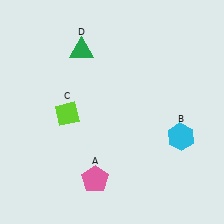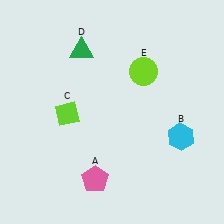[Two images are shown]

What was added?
A lime circle (E) was added in Image 2.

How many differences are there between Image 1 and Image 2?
There is 1 difference between the two images.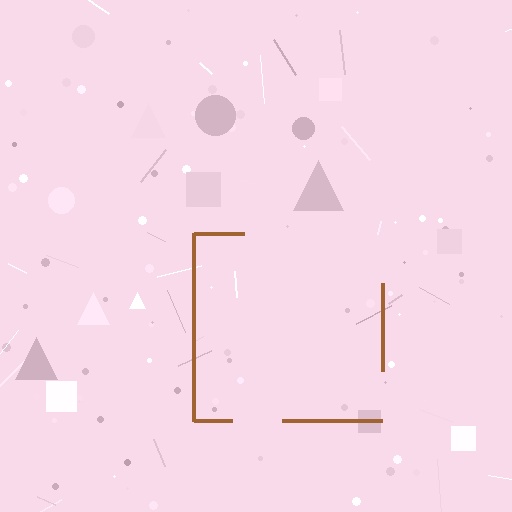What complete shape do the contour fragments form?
The contour fragments form a square.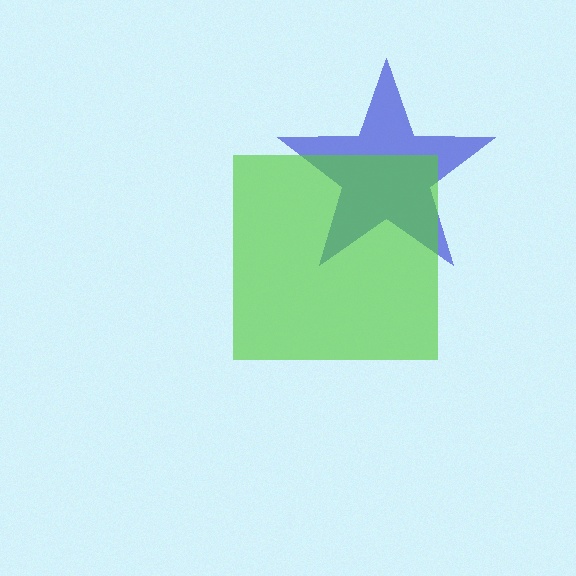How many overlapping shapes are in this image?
There are 2 overlapping shapes in the image.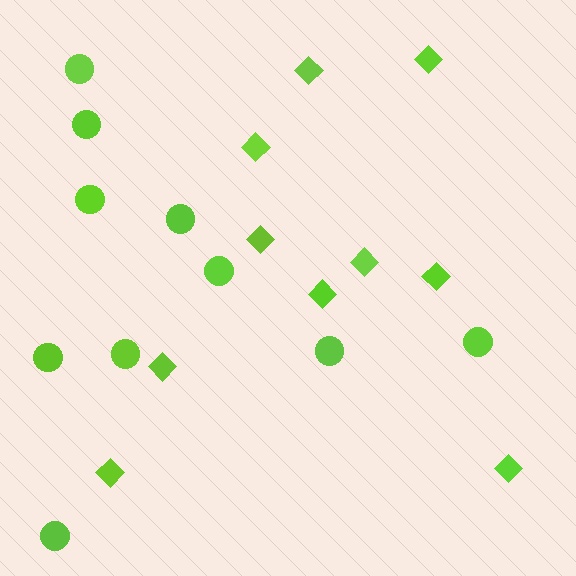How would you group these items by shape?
There are 2 groups: one group of circles (10) and one group of diamonds (10).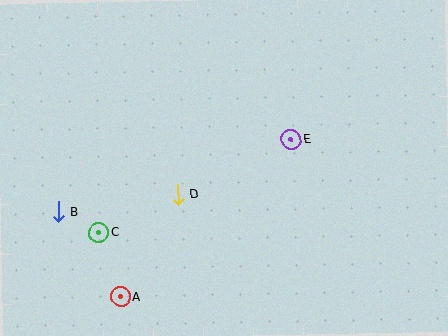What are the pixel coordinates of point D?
Point D is at (178, 194).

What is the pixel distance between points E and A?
The distance between E and A is 232 pixels.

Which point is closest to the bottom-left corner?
Point A is closest to the bottom-left corner.